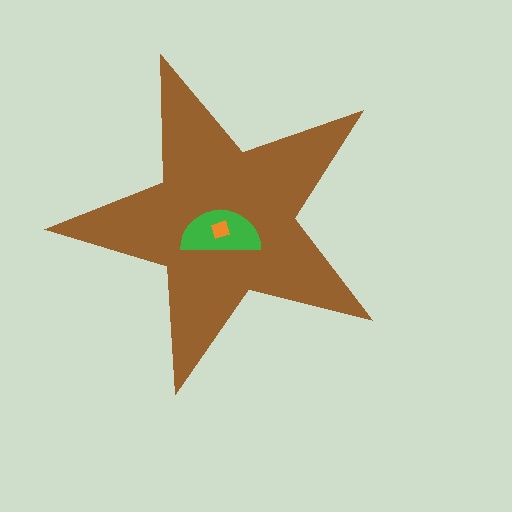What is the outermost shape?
The brown star.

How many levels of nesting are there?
3.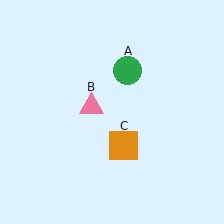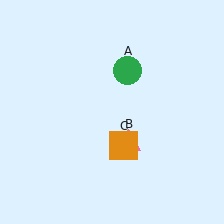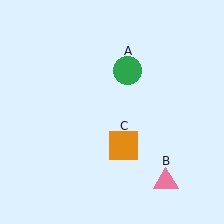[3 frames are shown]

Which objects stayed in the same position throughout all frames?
Green circle (object A) and orange square (object C) remained stationary.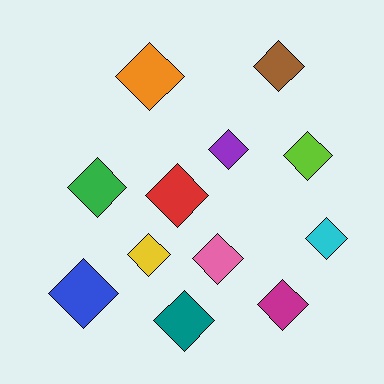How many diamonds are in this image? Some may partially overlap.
There are 12 diamonds.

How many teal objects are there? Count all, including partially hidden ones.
There is 1 teal object.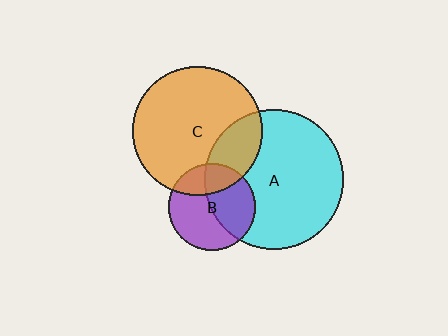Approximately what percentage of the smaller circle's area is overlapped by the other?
Approximately 45%.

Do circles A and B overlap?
Yes.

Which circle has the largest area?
Circle A (cyan).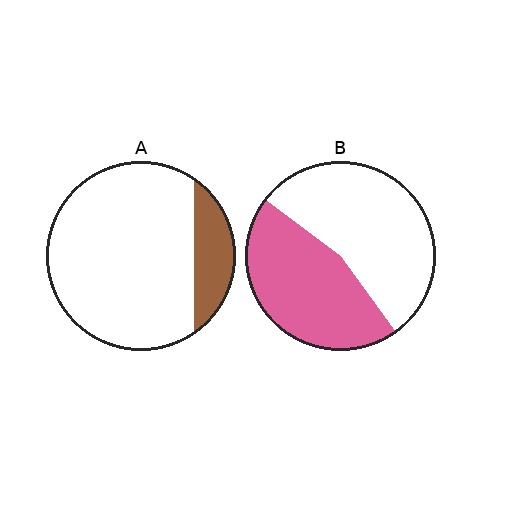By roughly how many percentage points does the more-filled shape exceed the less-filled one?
By roughly 30 percentage points (B over A).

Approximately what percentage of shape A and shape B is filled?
A is approximately 15% and B is approximately 45%.